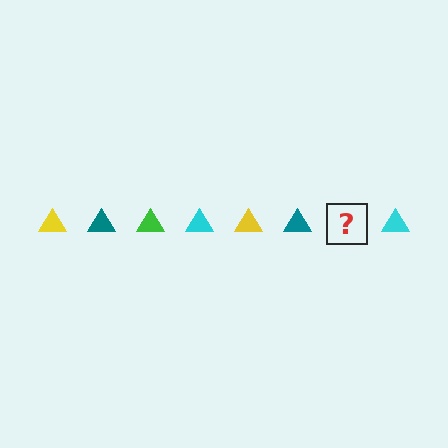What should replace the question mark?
The question mark should be replaced with a green triangle.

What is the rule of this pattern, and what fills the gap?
The rule is that the pattern cycles through yellow, teal, green, cyan triangles. The gap should be filled with a green triangle.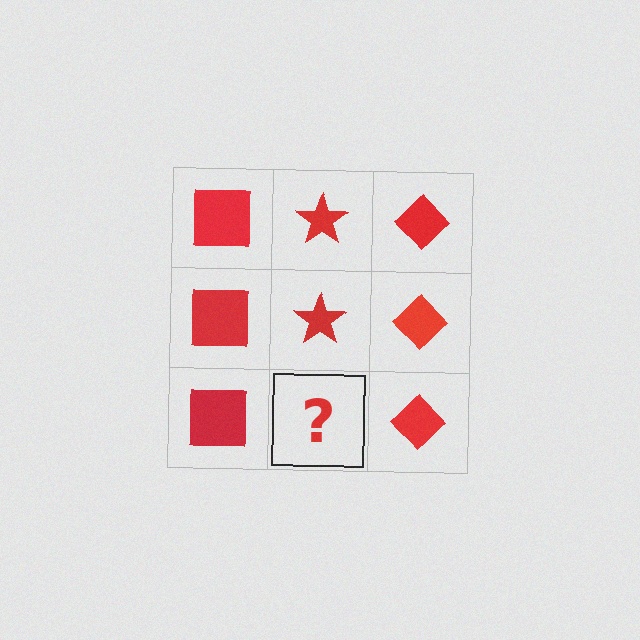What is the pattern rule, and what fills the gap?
The rule is that each column has a consistent shape. The gap should be filled with a red star.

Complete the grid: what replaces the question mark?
The question mark should be replaced with a red star.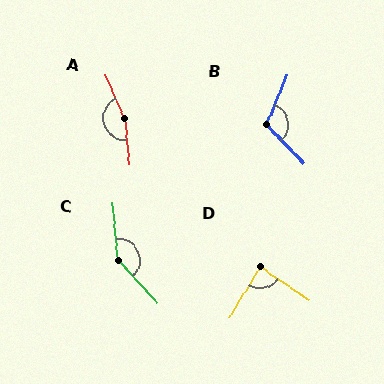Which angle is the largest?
A, at approximately 163 degrees.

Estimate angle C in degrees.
Approximately 142 degrees.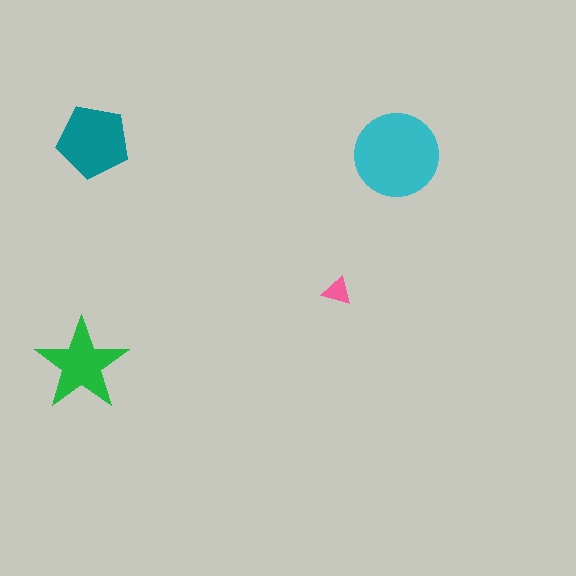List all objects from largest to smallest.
The cyan circle, the teal pentagon, the green star, the pink triangle.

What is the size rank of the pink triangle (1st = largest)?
4th.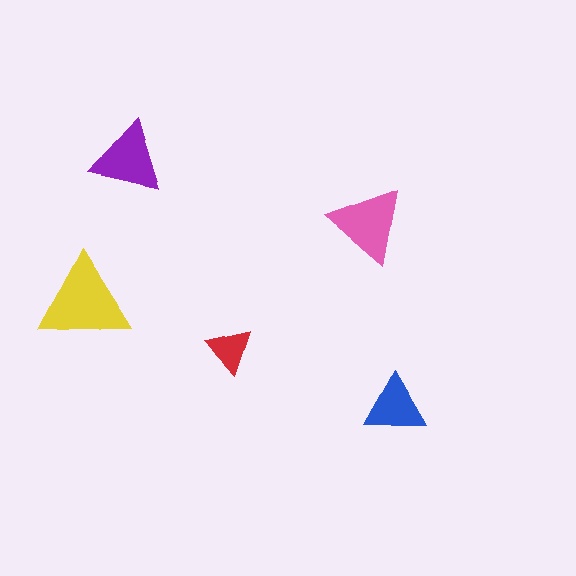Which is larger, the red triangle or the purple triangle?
The purple one.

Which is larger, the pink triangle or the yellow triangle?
The yellow one.